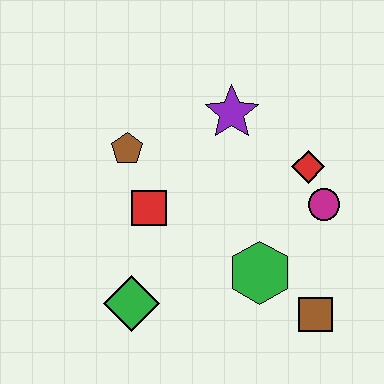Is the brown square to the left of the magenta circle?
Yes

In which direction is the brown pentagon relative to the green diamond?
The brown pentagon is above the green diamond.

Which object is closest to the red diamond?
The magenta circle is closest to the red diamond.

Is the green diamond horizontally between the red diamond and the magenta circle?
No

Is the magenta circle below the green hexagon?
No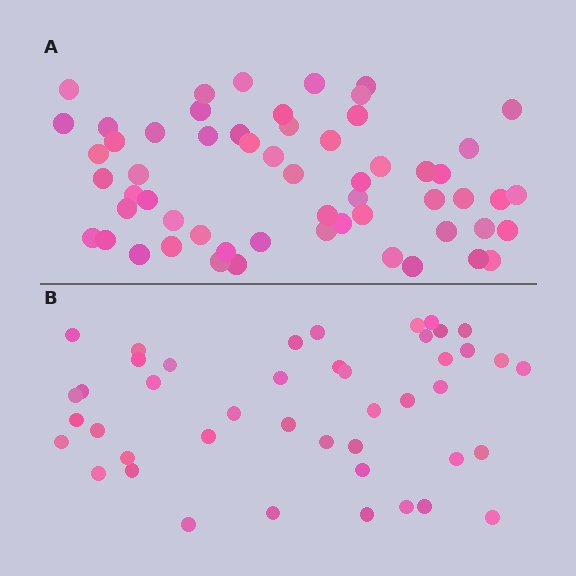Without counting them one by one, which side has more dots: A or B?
Region A (the top region) has more dots.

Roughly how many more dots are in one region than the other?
Region A has approximately 15 more dots than region B.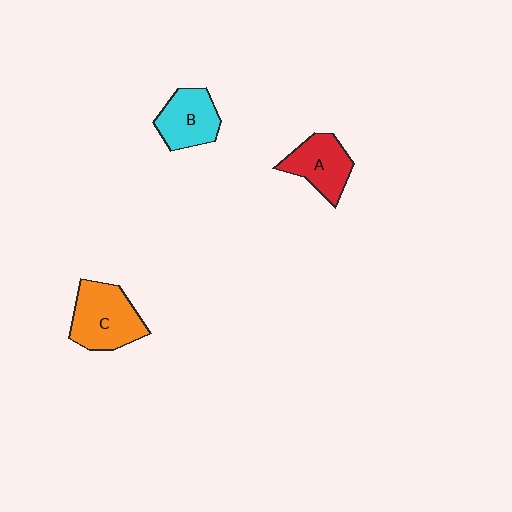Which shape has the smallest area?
Shape B (cyan).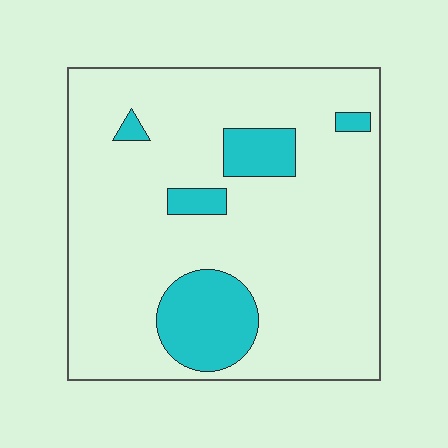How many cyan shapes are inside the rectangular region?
5.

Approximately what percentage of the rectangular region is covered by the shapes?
Approximately 15%.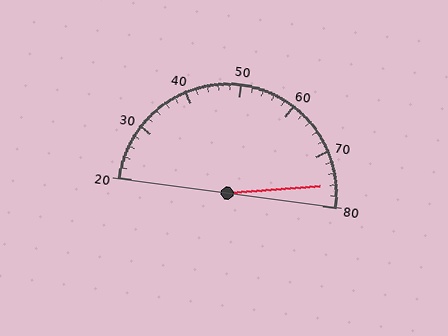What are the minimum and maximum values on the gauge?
The gauge ranges from 20 to 80.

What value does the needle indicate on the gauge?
The needle indicates approximately 76.